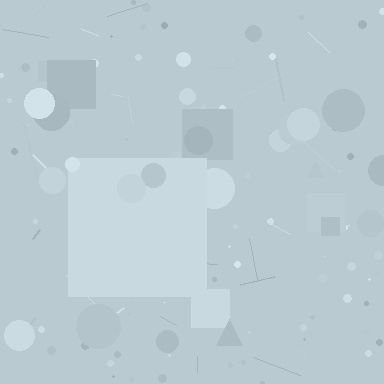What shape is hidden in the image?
A square is hidden in the image.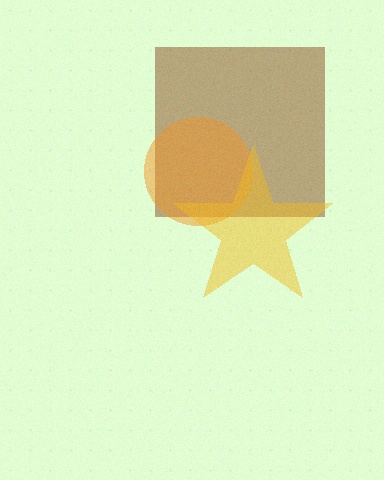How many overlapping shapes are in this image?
There are 3 overlapping shapes in the image.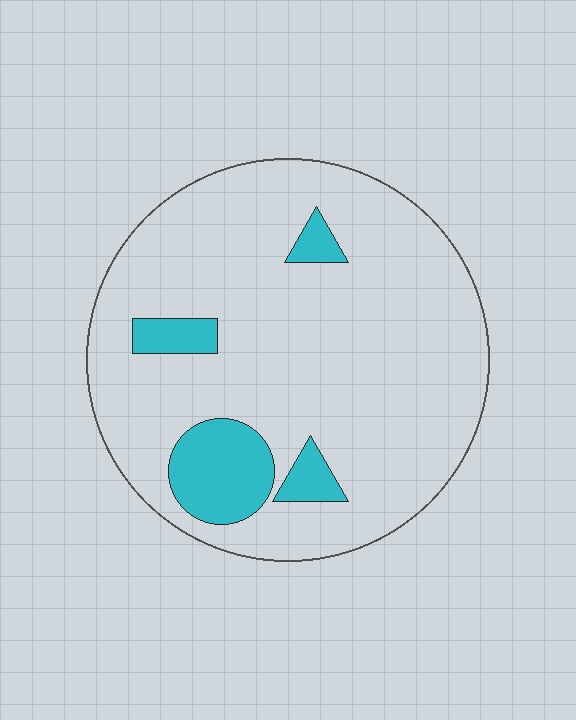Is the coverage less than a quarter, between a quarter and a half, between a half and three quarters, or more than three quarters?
Less than a quarter.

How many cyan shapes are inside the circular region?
4.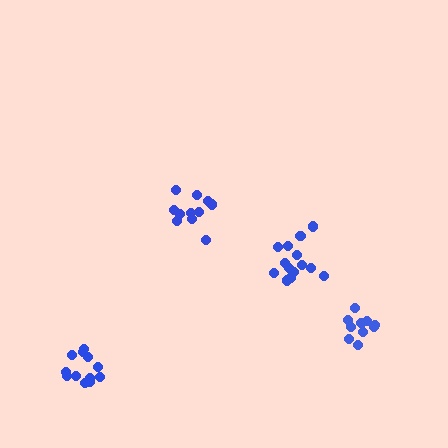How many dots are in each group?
Group 1: 10 dots, Group 2: 14 dots, Group 3: 11 dots, Group 4: 12 dots (47 total).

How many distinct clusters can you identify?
There are 4 distinct clusters.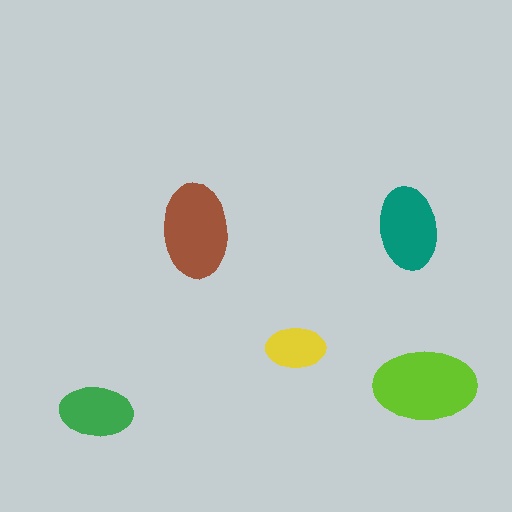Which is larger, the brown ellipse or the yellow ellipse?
The brown one.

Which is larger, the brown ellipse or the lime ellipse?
The lime one.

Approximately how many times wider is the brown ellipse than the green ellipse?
About 1.5 times wider.